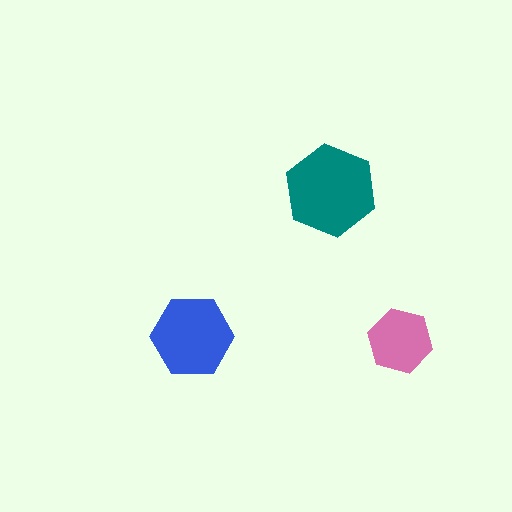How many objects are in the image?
There are 3 objects in the image.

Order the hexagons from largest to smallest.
the teal one, the blue one, the pink one.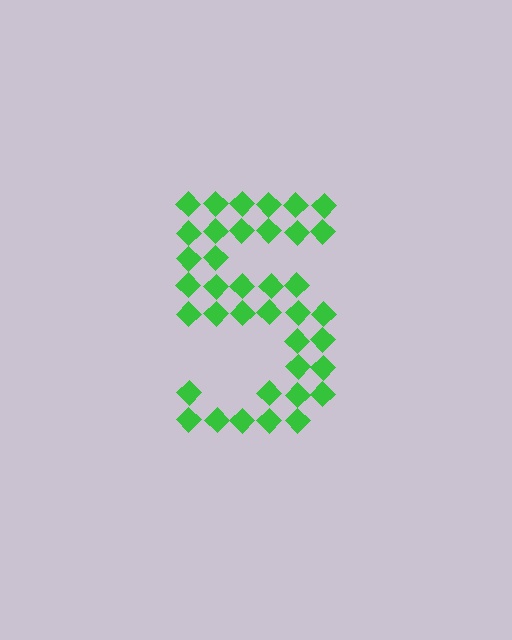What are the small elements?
The small elements are diamonds.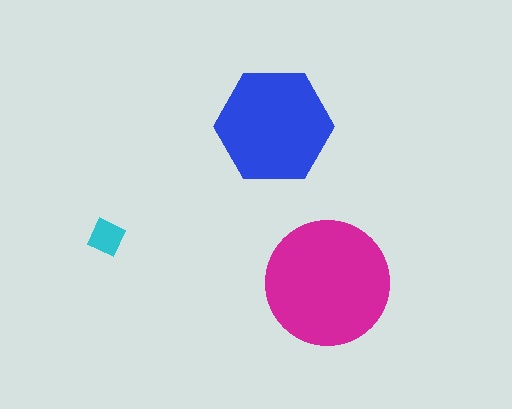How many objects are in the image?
There are 3 objects in the image.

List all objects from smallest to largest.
The cyan square, the blue hexagon, the magenta circle.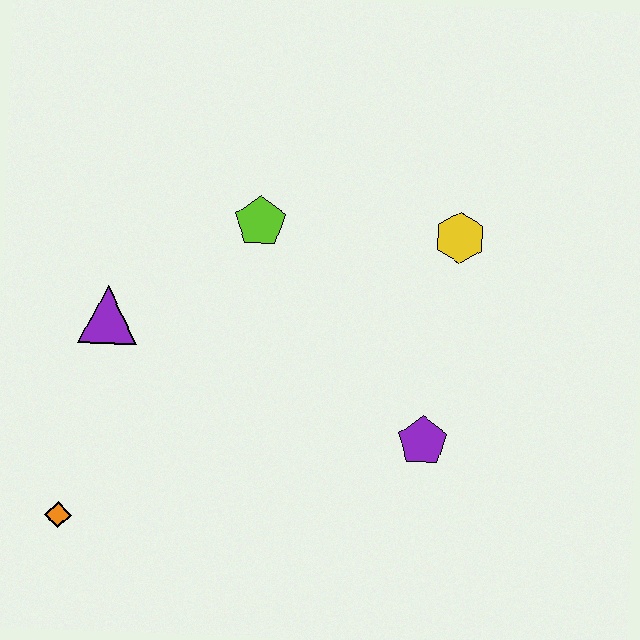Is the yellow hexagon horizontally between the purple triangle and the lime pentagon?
No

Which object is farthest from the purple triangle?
The yellow hexagon is farthest from the purple triangle.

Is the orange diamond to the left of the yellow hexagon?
Yes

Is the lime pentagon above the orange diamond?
Yes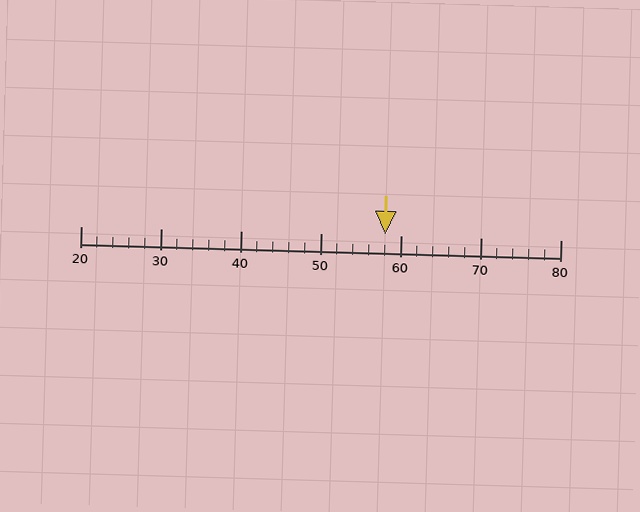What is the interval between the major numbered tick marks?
The major tick marks are spaced 10 units apart.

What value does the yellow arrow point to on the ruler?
The yellow arrow points to approximately 58.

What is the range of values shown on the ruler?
The ruler shows values from 20 to 80.